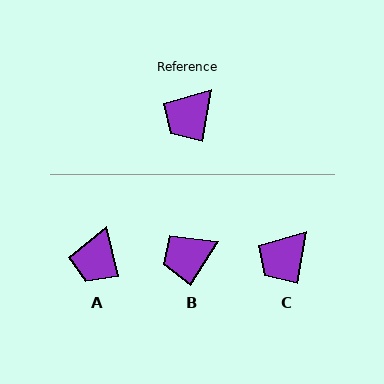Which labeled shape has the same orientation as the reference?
C.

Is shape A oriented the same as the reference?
No, it is off by about 23 degrees.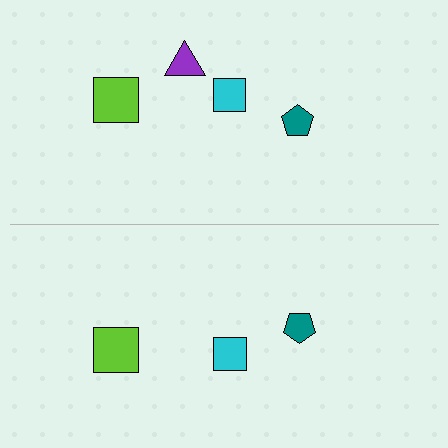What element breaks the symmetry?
A purple triangle is missing from the bottom side.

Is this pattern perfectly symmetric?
No, the pattern is not perfectly symmetric. A purple triangle is missing from the bottom side.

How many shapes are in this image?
There are 7 shapes in this image.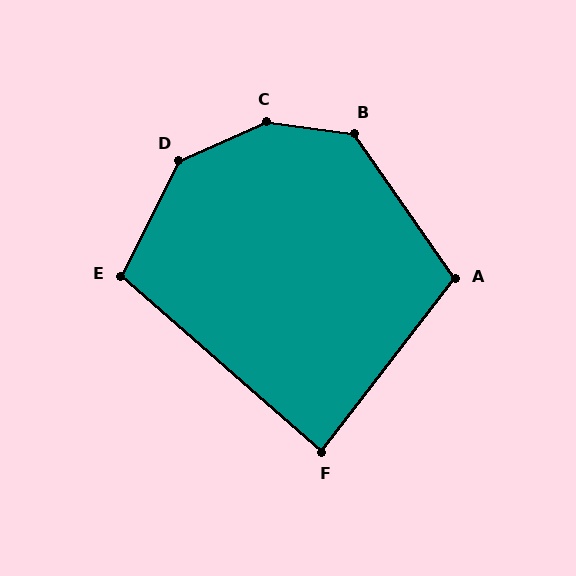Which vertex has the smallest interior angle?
F, at approximately 86 degrees.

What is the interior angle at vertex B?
Approximately 133 degrees (obtuse).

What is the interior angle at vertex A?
Approximately 107 degrees (obtuse).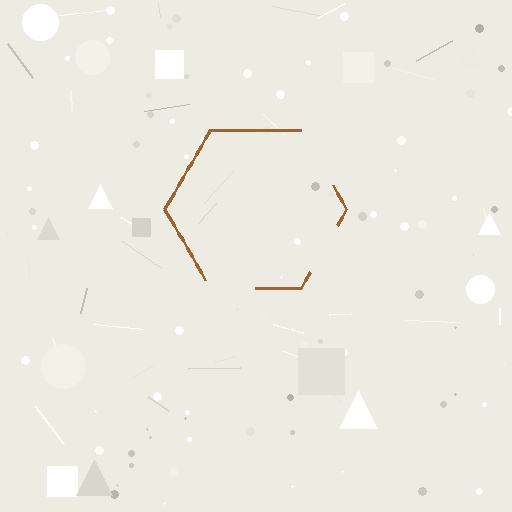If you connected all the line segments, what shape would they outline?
They would outline a hexagon.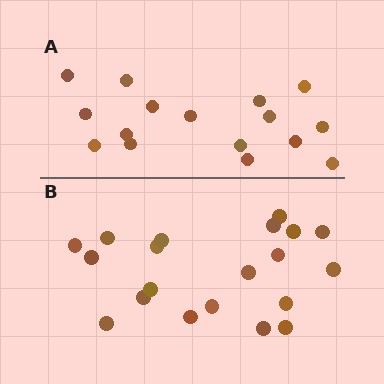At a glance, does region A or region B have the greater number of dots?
Region B (the bottom region) has more dots.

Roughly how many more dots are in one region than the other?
Region B has about 4 more dots than region A.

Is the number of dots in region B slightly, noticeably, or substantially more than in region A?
Region B has noticeably more, but not dramatically so. The ratio is roughly 1.2 to 1.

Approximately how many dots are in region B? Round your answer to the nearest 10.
About 20 dots.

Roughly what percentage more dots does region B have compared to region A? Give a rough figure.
About 25% more.